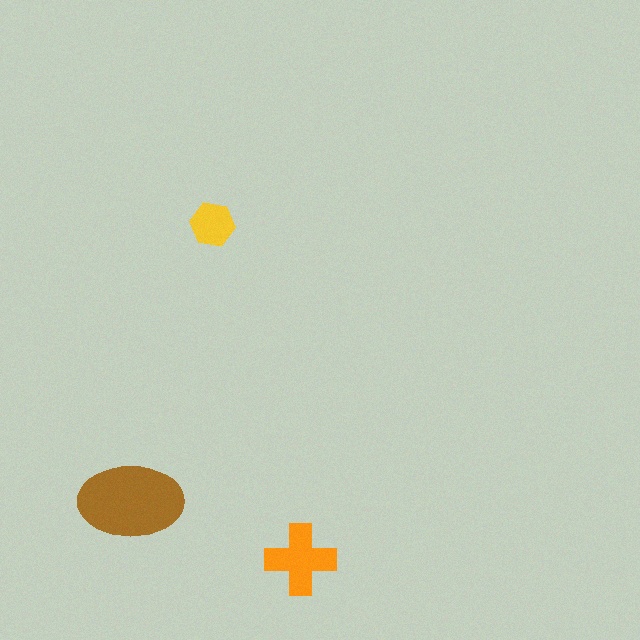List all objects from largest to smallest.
The brown ellipse, the orange cross, the yellow hexagon.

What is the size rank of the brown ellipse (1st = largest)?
1st.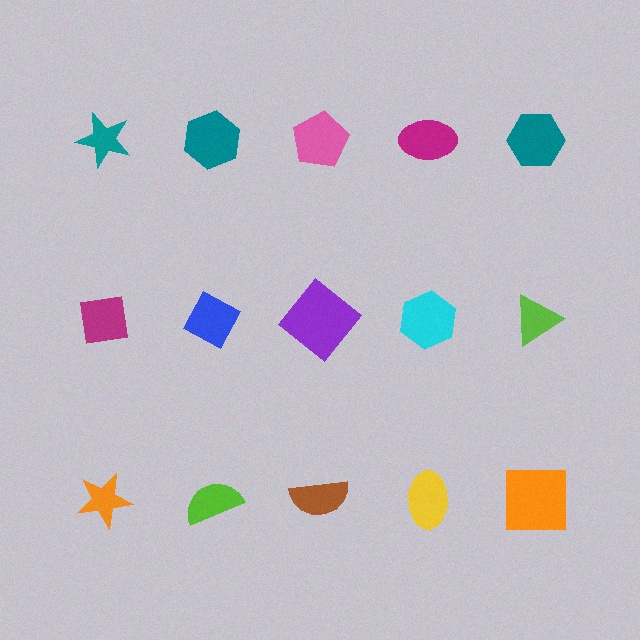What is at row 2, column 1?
A magenta square.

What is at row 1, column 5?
A teal hexagon.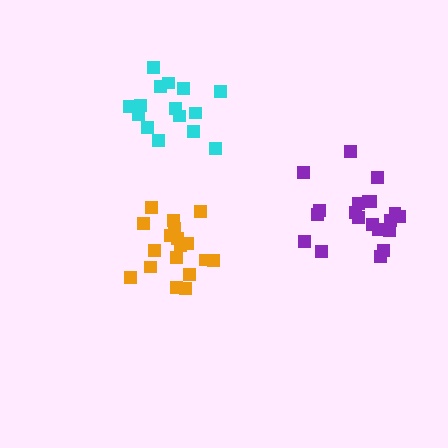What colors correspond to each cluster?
The clusters are colored: purple, cyan, orange.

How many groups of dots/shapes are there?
There are 3 groups.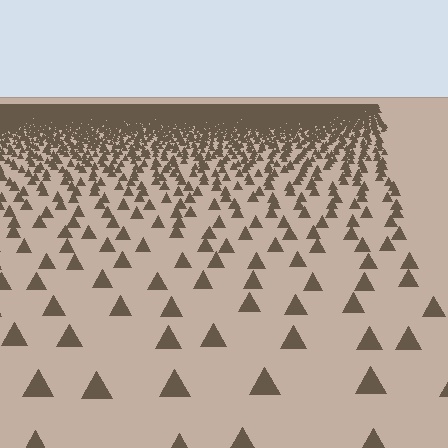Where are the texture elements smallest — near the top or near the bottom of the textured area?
Near the top.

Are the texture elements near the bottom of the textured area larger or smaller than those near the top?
Larger. Near the bottom, elements are closer to the viewer and appear at a bigger on-screen size.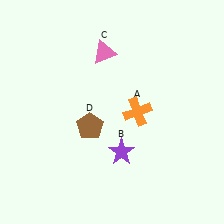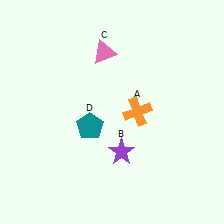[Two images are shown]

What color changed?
The pentagon (D) changed from brown in Image 1 to teal in Image 2.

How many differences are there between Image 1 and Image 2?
There is 1 difference between the two images.